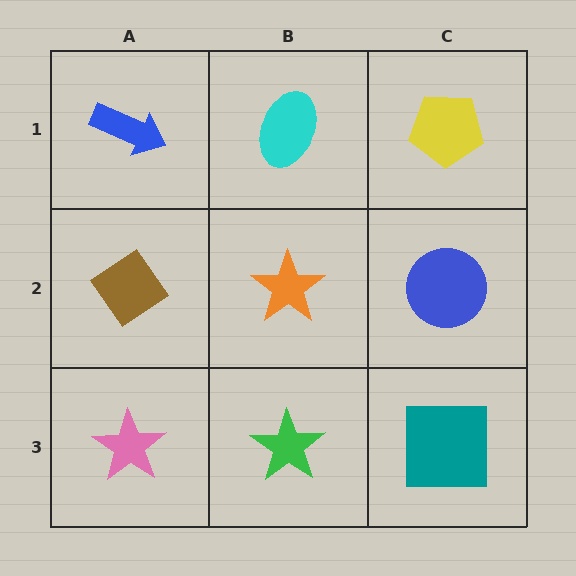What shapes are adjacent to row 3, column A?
A brown diamond (row 2, column A), a green star (row 3, column B).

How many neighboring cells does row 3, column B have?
3.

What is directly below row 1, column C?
A blue circle.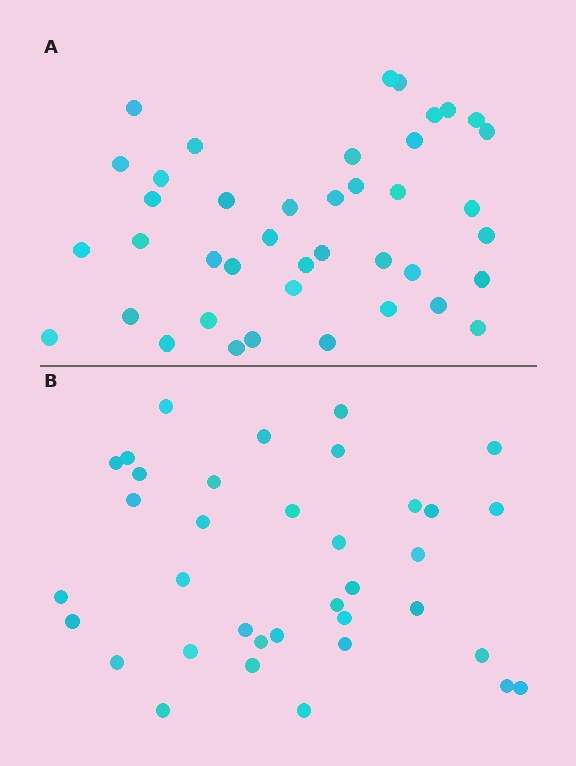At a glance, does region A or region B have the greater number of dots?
Region A (the top region) has more dots.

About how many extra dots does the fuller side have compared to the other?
Region A has about 5 more dots than region B.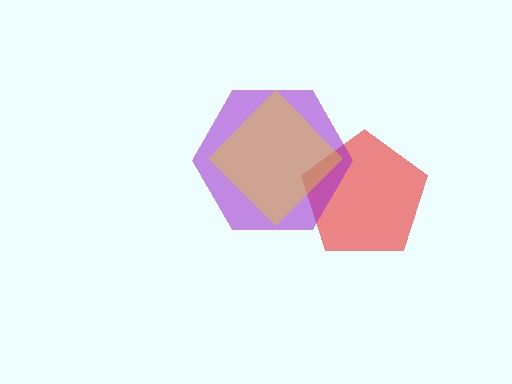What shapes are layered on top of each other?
The layered shapes are: a red pentagon, a purple hexagon, a yellow diamond.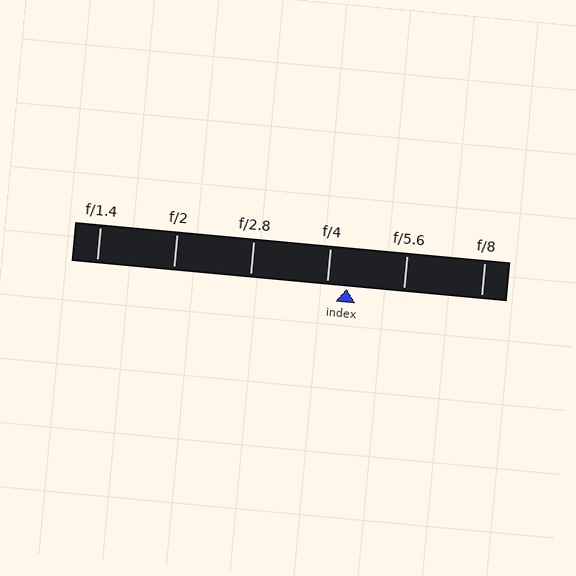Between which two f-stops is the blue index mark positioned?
The index mark is between f/4 and f/5.6.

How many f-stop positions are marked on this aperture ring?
There are 6 f-stop positions marked.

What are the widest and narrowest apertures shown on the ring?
The widest aperture shown is f/1.4 and the narrowest is f/8.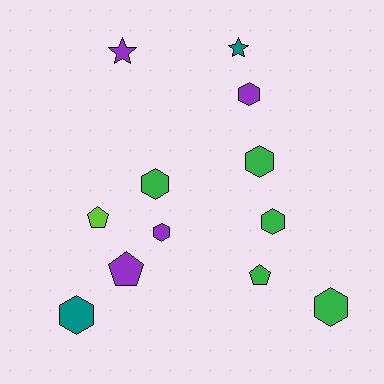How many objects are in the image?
There are 12 objects.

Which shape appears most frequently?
Hexagon, with 7 objects.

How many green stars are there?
There are no green stars.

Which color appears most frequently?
Green, with 5 objects.